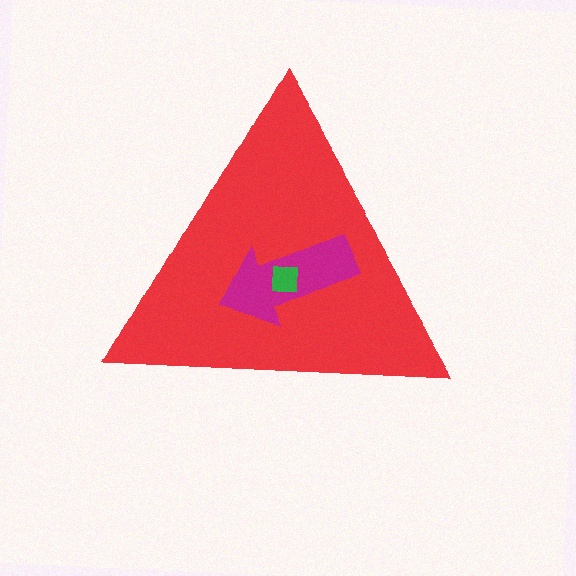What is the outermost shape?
The red triangle.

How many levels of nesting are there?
3.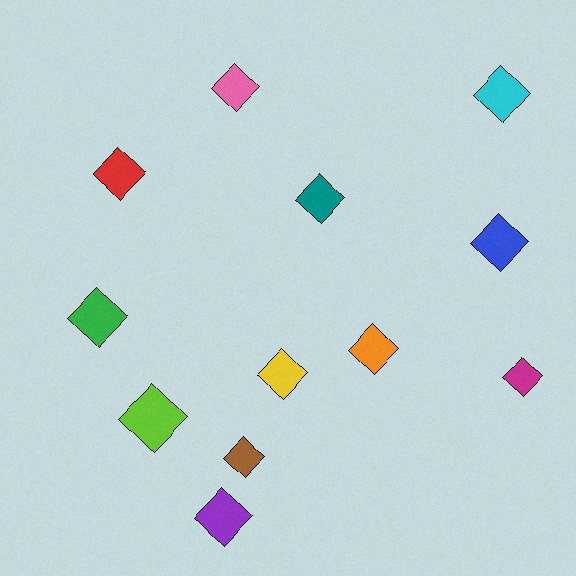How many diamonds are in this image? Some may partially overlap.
There are 12 diamonds.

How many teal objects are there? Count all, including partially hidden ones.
There is 1 teal object.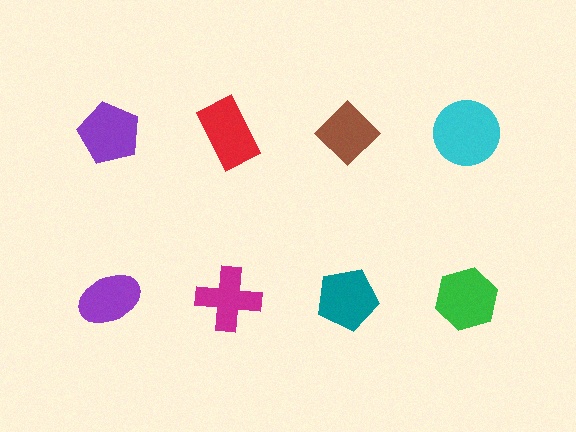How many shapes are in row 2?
4 shapes.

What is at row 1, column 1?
A purple pentagon.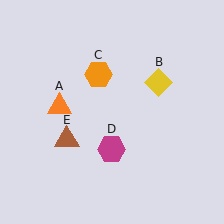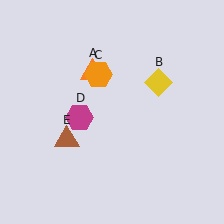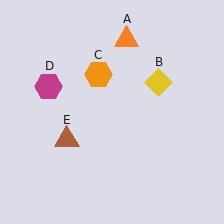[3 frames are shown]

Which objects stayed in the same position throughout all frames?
Yellow diamond (object B) and orange hexagon (object C) and brown triangle (object E) remained stationary.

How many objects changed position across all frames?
2 objects changed position: orange triangle (object A), magenta hexagon (object D).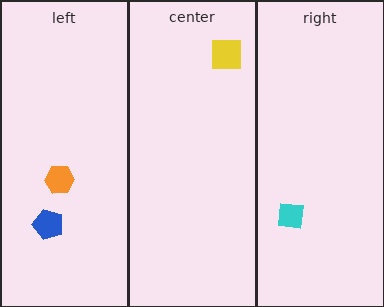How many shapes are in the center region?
1.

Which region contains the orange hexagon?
The left region.